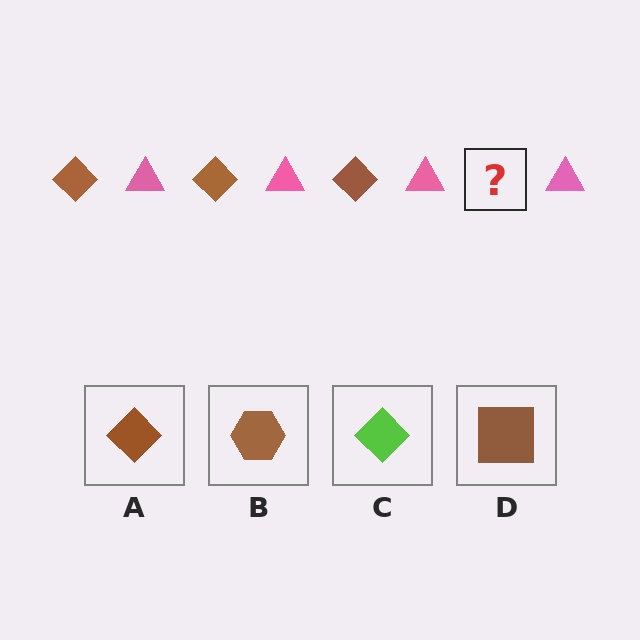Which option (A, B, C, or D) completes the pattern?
A.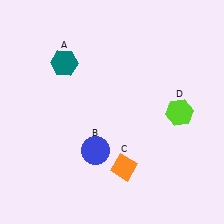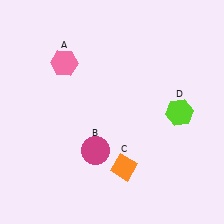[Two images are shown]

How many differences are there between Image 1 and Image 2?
There are 2 differences between the two images.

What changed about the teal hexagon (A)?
In Image 1, A is teal. In Image 2, it changed to pink.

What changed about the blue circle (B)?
In Image 1, B is blue. In Image 2, it changed to magenta.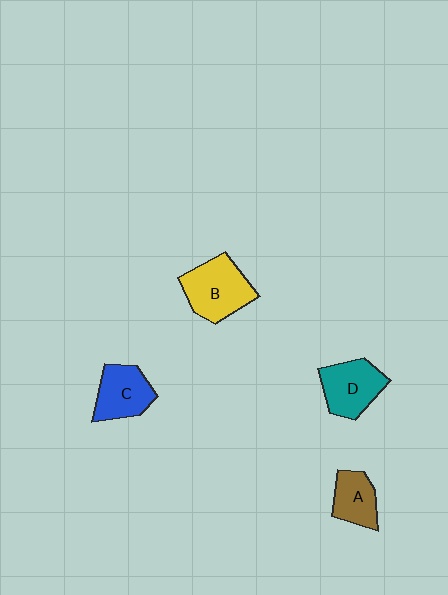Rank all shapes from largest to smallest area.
From largest to smallest: B (yellow), D (teal), C (blue), A (brown).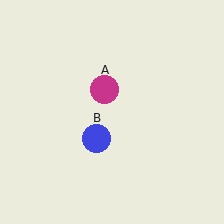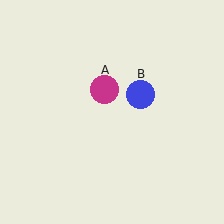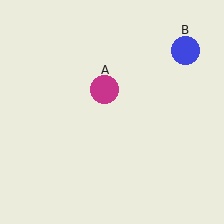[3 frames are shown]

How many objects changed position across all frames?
1 object changed position: blue circle (object B).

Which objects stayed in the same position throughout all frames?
Magenta circle (object A) remained stationary.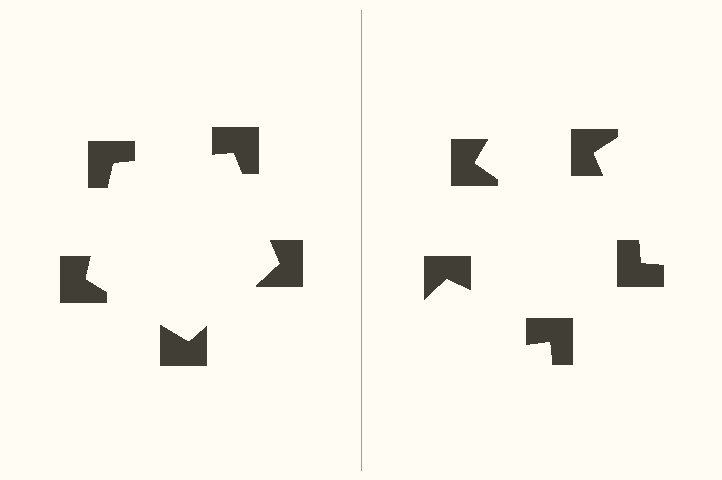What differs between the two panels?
The notched squares are positioned identically on both sides; only the wedge orientations differ. On the left they align to a pentagon; on the right they are misaligned.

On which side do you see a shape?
An illusory pentagon appears on the left side. On the right side the wedge cuts are rotated, so no coherent shape forms.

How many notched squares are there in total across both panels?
10 — 5 on each side.